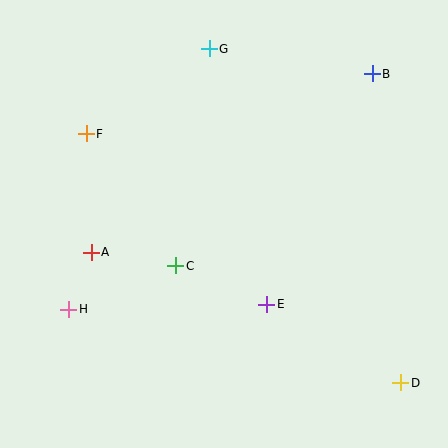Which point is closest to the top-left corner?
Point F is closest to the top-left corner.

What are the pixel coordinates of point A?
Point A is at (91, 252).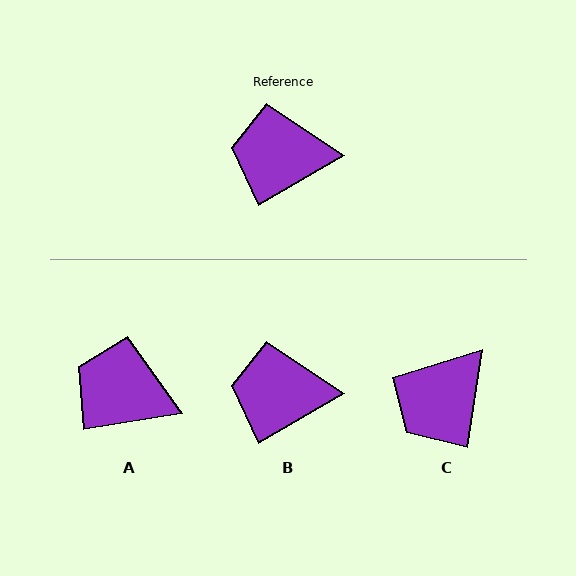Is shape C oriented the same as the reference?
No, it is off by about 52 degrees.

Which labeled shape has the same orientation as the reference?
B.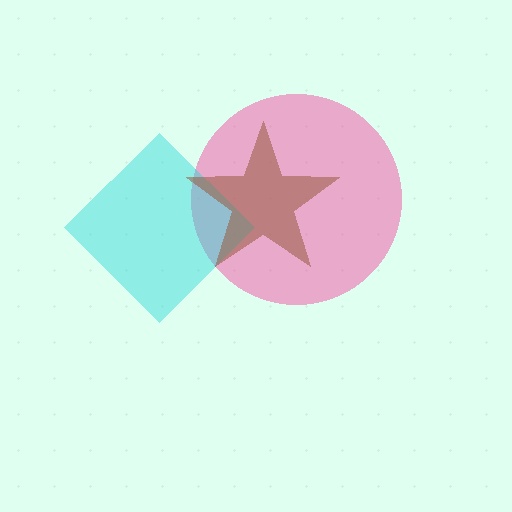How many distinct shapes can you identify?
There are 3 distinct shapes: a pink circle, a cyan diamond, a brown star.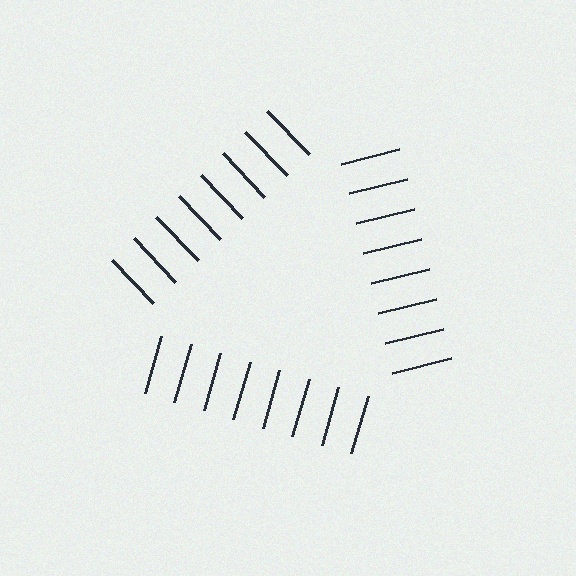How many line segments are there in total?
24 — 8 along each of the 3 edges.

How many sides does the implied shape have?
3 sides — the line-ends trace a triangle.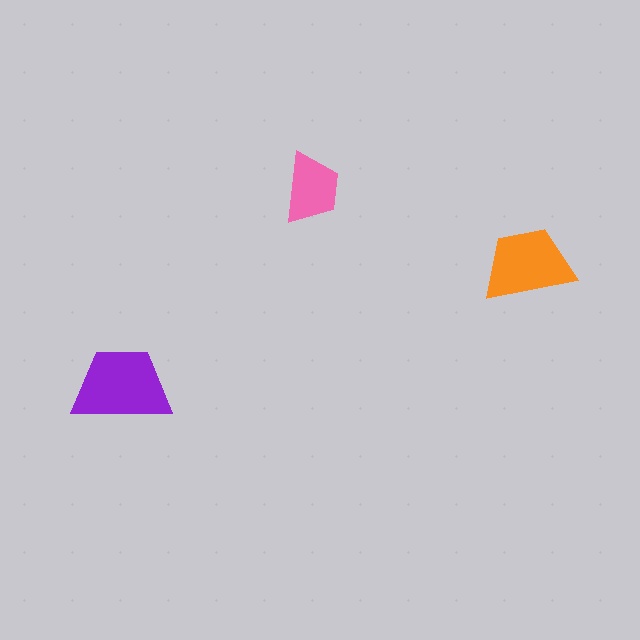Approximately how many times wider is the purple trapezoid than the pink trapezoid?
About 1.5 times wider.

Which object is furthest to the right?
The orange trapezoid is rightmost.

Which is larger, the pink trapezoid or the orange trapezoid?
The orange one.